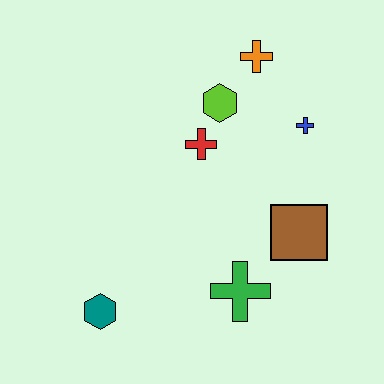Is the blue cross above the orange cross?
No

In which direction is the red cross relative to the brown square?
The red cross is to the left of the brown square.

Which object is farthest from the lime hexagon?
The teal hexagon is farthest from the lime hexagon.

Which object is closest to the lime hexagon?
The red cross is closest to the lime hexagon.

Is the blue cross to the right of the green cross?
Yes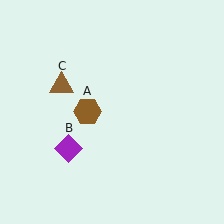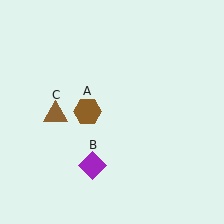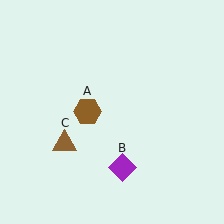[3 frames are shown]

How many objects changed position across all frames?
2 objects changed position: purple diamond (object B), brown triangle (object C).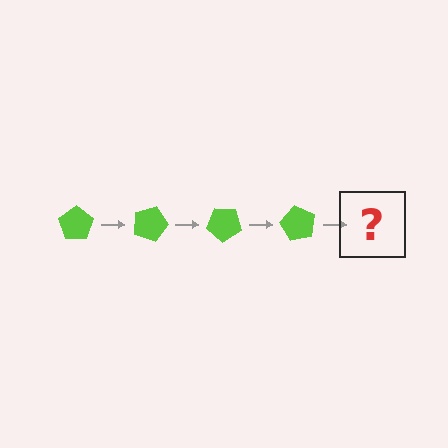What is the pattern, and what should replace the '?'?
The pattern is that the pentagon rotates 20 degrees each step. The '?' should be a lime pentagon rotated 80 degrees.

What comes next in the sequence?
The next element should be a lime pentagon rotated 80 degrees.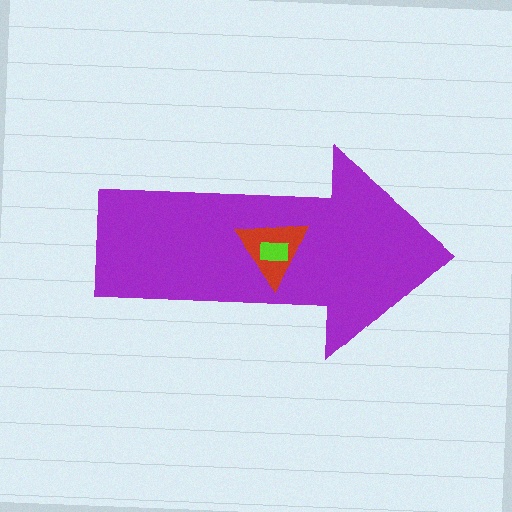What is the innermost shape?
The lime rectangle.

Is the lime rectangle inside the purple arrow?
Yes.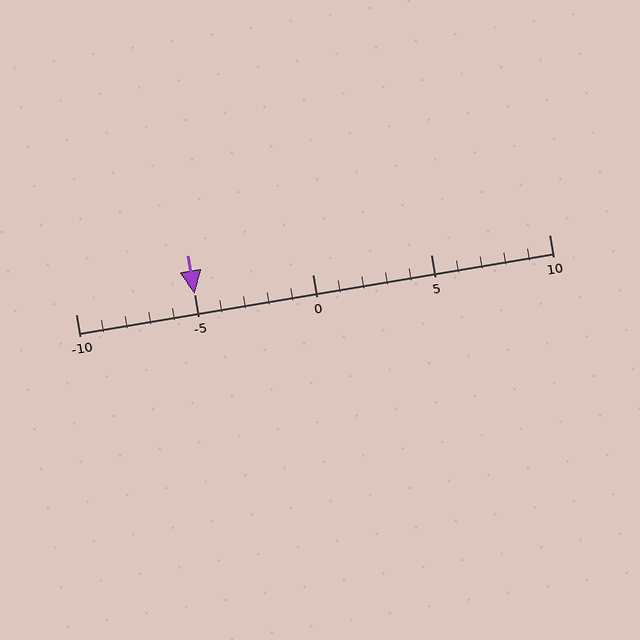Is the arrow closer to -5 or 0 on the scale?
The arrow is closer to -5.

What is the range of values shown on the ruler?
The ruler shows values from -10 to 10.